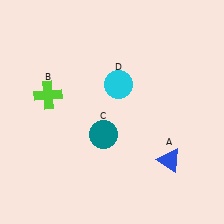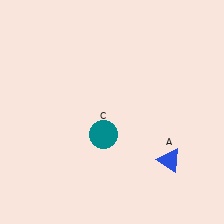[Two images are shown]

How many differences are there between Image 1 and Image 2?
There are 2 differences between the two images.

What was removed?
The lime cross (B), the cyan circle (D) were removed in Image 2.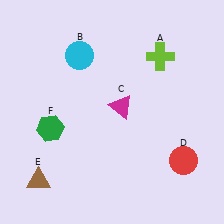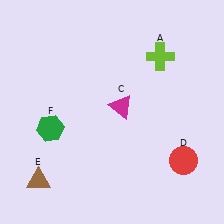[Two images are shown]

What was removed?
The cyan circle (B) was removed in Image 2.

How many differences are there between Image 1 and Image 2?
There is 1 difference between the two images.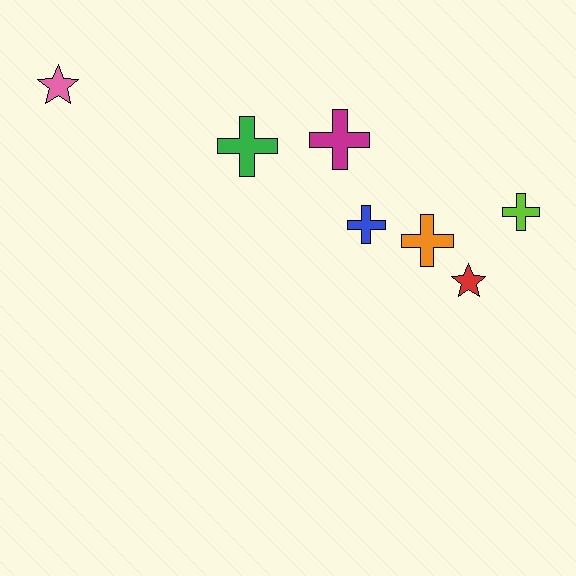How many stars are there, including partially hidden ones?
There are 2 stars.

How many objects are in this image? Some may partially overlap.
There are 7 objects.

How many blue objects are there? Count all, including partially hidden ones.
There is 1 blue object.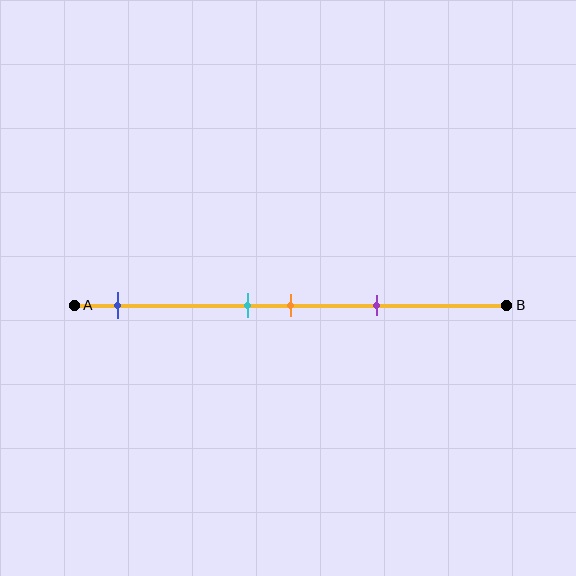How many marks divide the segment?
There are 4 marks dividing the segment.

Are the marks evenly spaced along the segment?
No, the marks are not evenly spaced.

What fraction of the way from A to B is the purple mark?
The purple mark is approximately 70% (0.7) of the way from A to B.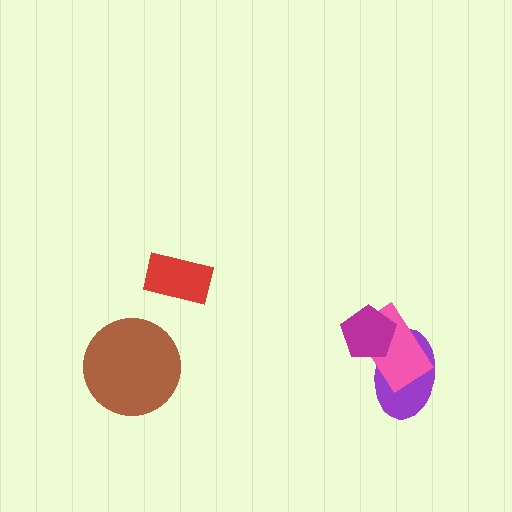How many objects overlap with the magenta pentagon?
2 objects overlap with the magenta pentagon.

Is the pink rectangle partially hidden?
Yes, it is partially covered by another shape.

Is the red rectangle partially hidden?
No, no other shape covers it.